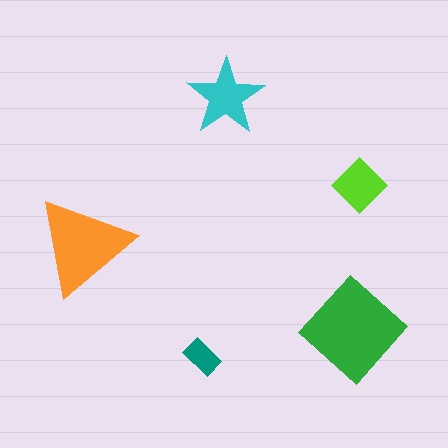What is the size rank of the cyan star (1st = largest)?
3rd.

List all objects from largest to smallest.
The green diamond, the orange triangle, the cyan star, the lime diamond, the teal rectangle.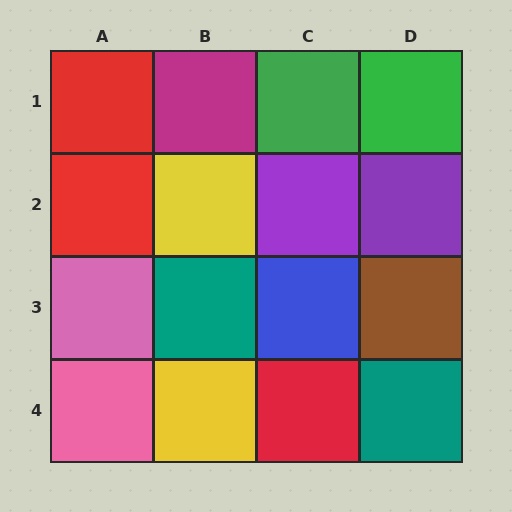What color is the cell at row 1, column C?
Green.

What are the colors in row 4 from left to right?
Pink, yellow, red, teal.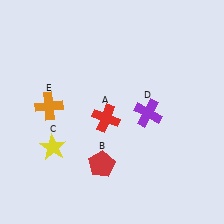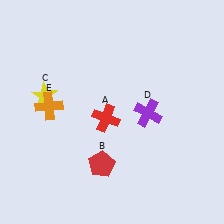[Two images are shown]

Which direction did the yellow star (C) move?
The yellow star (C) moved up.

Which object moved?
The yellow star (C) moved up.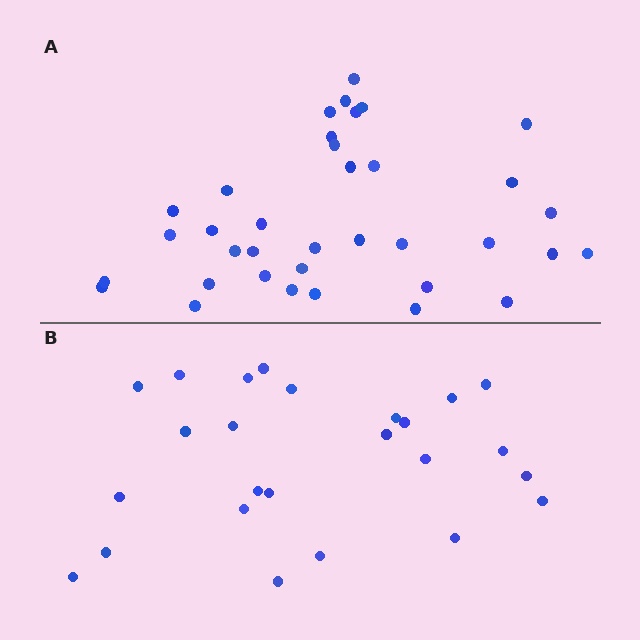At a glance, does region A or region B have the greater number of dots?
Region A (the top region) has more dots.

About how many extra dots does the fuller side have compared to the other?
Region A has roughly 12 or so more dots than region B.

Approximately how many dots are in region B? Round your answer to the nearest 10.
About 20 dots. (The exact count is 25, which rounds to 20.)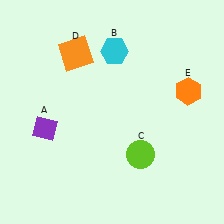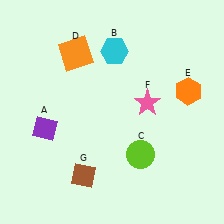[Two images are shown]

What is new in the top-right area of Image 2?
A pink star (F) was added in the top-right area of Image 2.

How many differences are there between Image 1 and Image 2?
There are 2 differences between the two images.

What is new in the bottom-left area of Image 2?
A brown diamond (G) was added in the bottom-left area of Image 2.